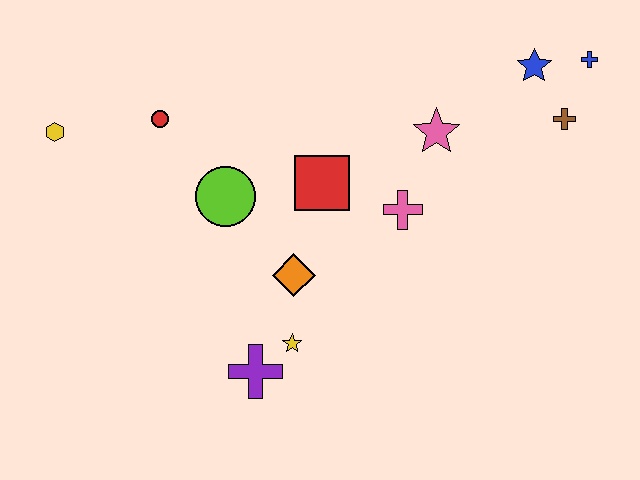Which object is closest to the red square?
The pink cross is closest to the red square.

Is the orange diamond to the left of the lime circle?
No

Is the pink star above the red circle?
No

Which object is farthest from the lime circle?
The blue cross is farthest from the lime circle.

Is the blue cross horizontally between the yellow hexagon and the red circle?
No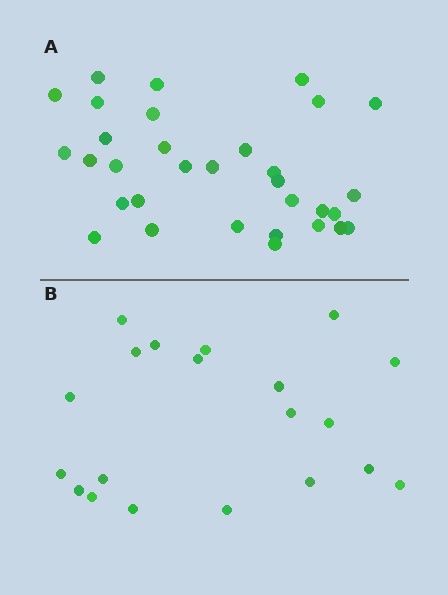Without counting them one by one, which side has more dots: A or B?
Region A (the top region) has more dots.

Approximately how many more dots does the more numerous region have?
Region A has roughly 12 or so more dots than region B.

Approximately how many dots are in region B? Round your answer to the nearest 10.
About 20 dots.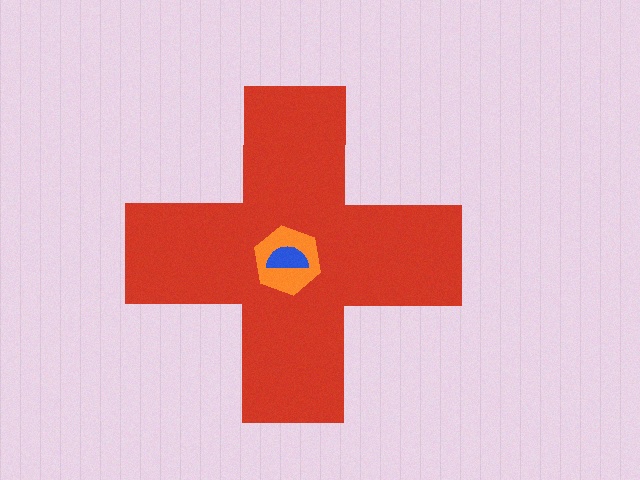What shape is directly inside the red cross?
The orange hexagon.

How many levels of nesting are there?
3.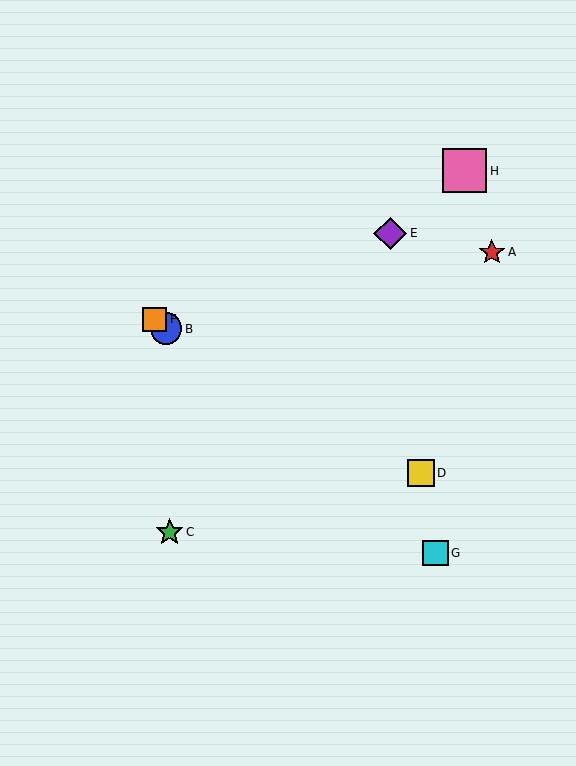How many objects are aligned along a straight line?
3 objects (B, F, G) are aligned along a straight line.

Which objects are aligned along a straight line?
Objects B, F, G are aligned along a straight line.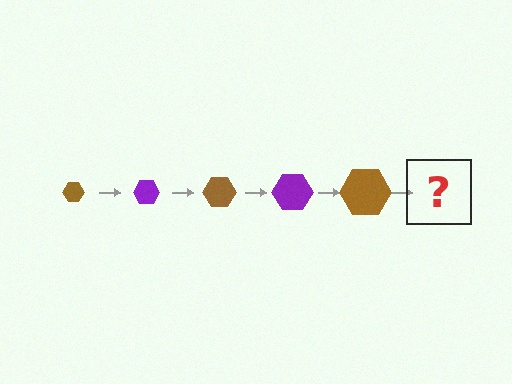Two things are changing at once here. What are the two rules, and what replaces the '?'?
The two rules are that the hexagon grows larger each step and the color cycles through brown and purple. The '?' should be a purple hexagon, larger than the previous one.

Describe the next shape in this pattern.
It should be a purple hexagon, larger than the previous one.